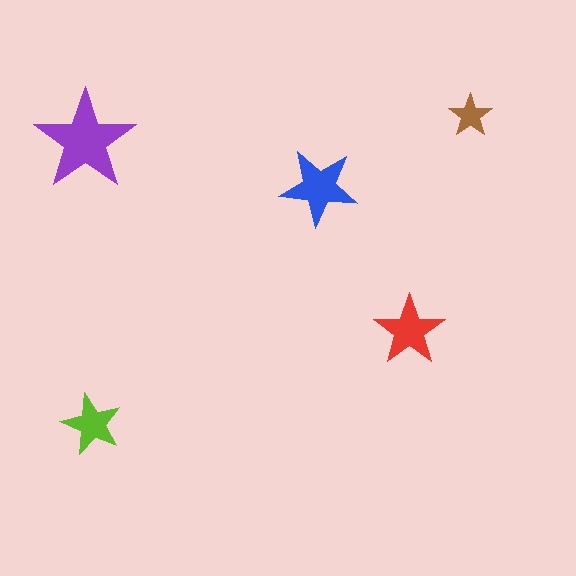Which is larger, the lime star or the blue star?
The blue one.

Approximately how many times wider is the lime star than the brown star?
About 1.5 times wider.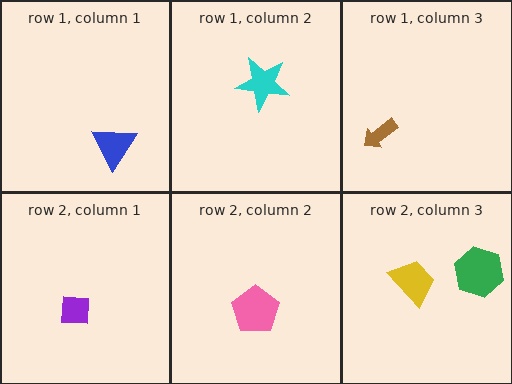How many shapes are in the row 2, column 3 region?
2.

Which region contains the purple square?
The row 2, column 1 region.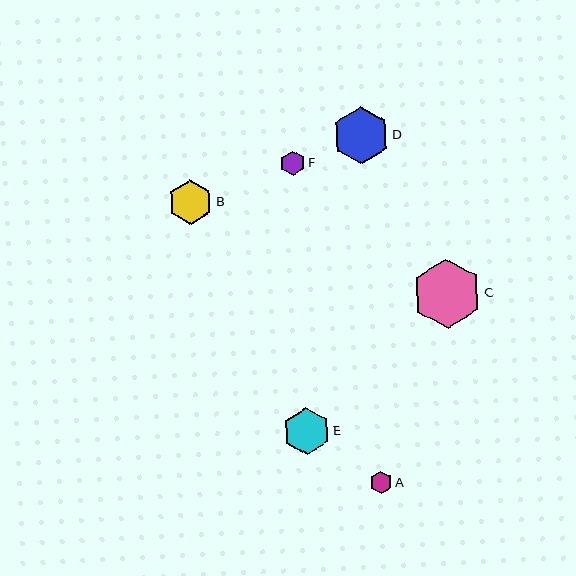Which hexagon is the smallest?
Hexagon A is the smallest with a size of approximately 22 pixels.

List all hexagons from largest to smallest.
From largest to smallest: C, D, E, B, F, A.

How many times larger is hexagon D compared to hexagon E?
Hexagon D is approximately 1.2 times the size of hexagon E.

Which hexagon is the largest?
Hexagon C is the largest with a size of approximately 69 pixels.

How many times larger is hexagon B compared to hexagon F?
Hexagon B is approximately 1.8 times the size of hexagon F.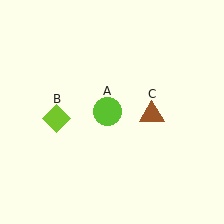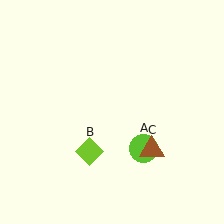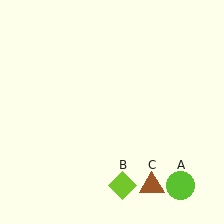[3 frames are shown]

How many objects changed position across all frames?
3 objects changed position: lime circle (object A), lime diamond (object B), brown triangle (object C).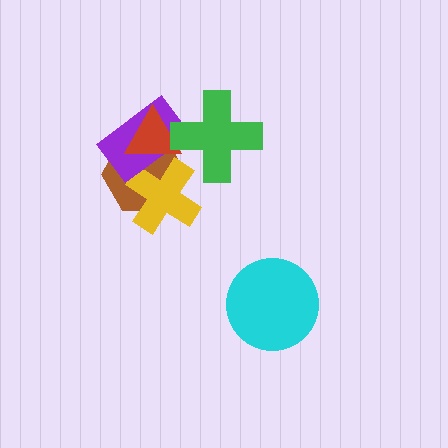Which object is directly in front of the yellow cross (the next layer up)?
The purple rectangle is directly in front of the yellow cross.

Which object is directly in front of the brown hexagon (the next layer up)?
The yellow cross is directly in front of the brown hexagon.